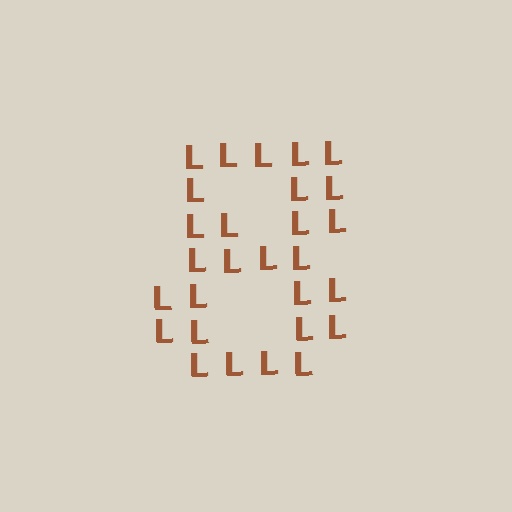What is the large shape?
The large shape is the digit 8.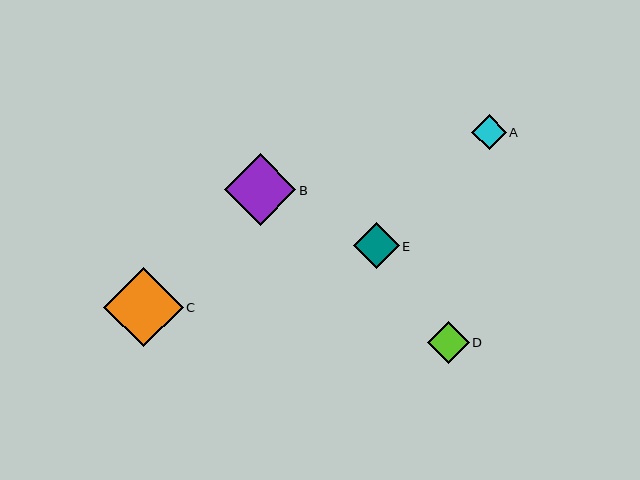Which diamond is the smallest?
Diamond A is the smallest with a size of approximately 35 pixels.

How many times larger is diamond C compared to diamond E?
Diamond C is approximately 1.7 times the size of diamond E.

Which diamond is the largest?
Diamond C is the largest with a size of approximately 80 pixels.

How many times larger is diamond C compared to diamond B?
Diamond C is approximately 1.1 times the size of diamond B.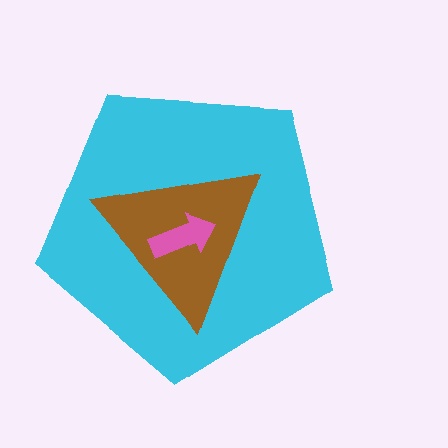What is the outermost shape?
The cyan pentagon.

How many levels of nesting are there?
3.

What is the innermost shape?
The pink arrow.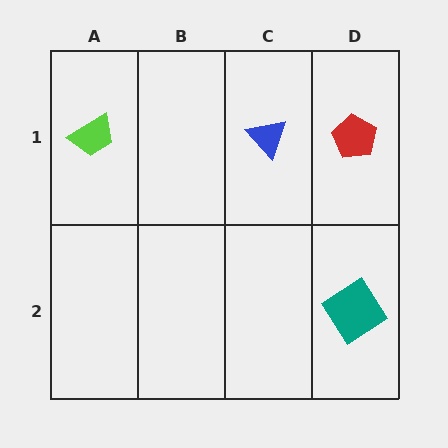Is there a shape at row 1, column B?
No, that cell is empty.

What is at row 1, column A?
A lime trapezoid.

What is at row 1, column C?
A blue triangle.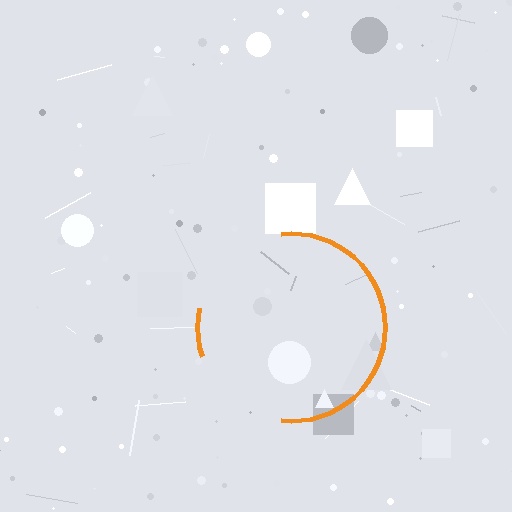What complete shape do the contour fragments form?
The contour fragments form a circle.